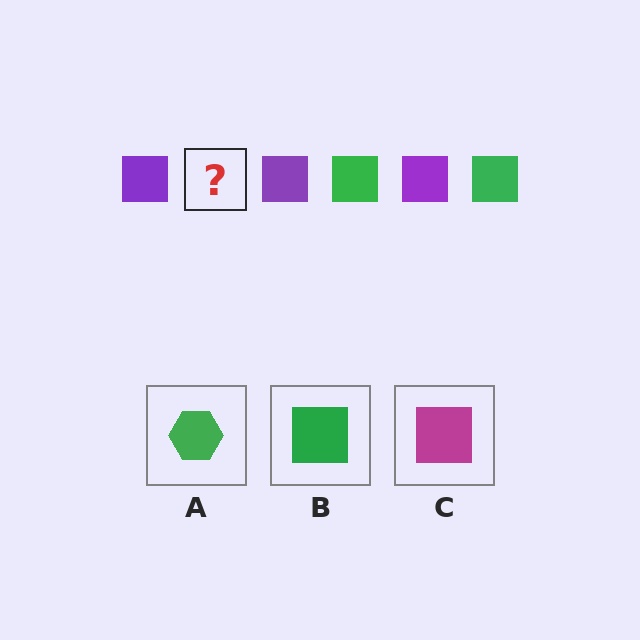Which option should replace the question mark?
Option B.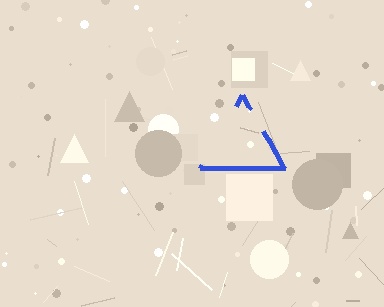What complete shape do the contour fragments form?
The contour fragments form a triangle.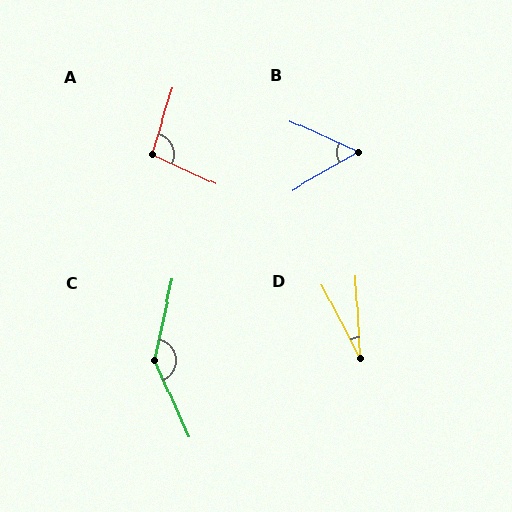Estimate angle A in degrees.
Approximately 98 degrees.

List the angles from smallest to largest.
D (25°), B (54°), A (98°), C (144°).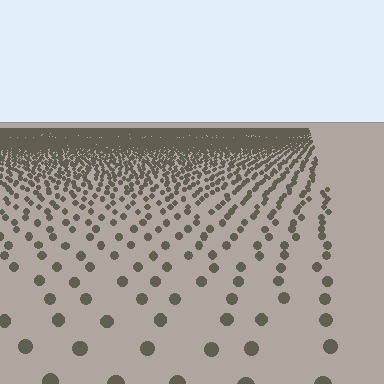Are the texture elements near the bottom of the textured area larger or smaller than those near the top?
Larger. Near the bottom, elements are closer to the viewer and appear at a bigger on-screen size.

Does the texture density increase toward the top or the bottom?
Density increases toward the top.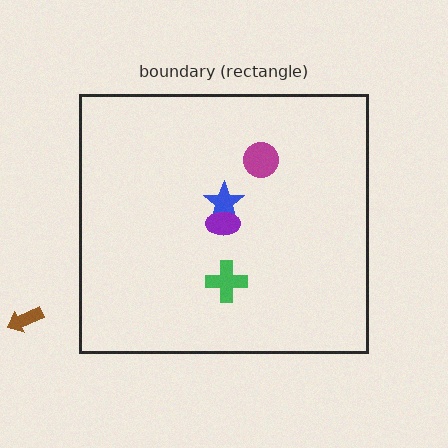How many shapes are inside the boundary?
4 inside, 1 outside.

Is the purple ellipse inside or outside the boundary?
Inside.